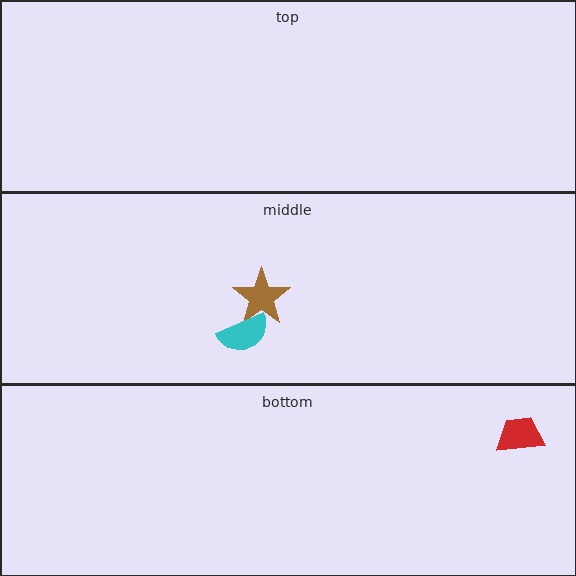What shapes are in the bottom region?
The red trapezoid.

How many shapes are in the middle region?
2.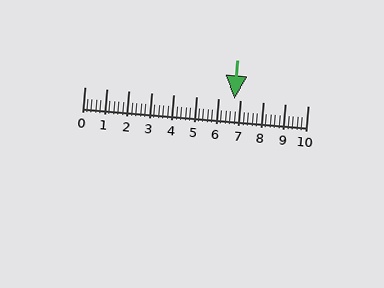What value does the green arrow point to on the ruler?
The green arrow points to approximately 6.7.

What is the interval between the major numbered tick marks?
The major tick marks are spaced 1 units apart.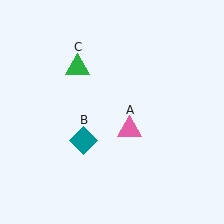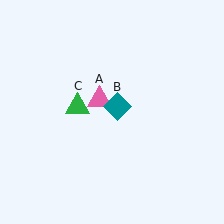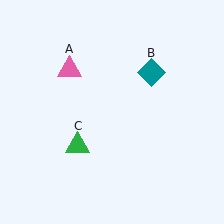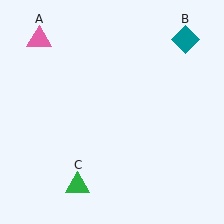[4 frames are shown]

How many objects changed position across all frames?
3 objects changed position: pink triangle (object A), teal diamond (object B), green triangle (object C).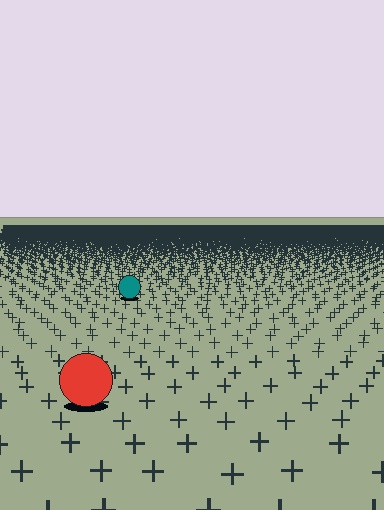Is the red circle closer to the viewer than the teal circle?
Yes. The red circle is closer — you can tell from the texture gradient: the ground texture is coarser near it.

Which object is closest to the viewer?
The red circle is closest. The texture marks near it are larger and more spread out.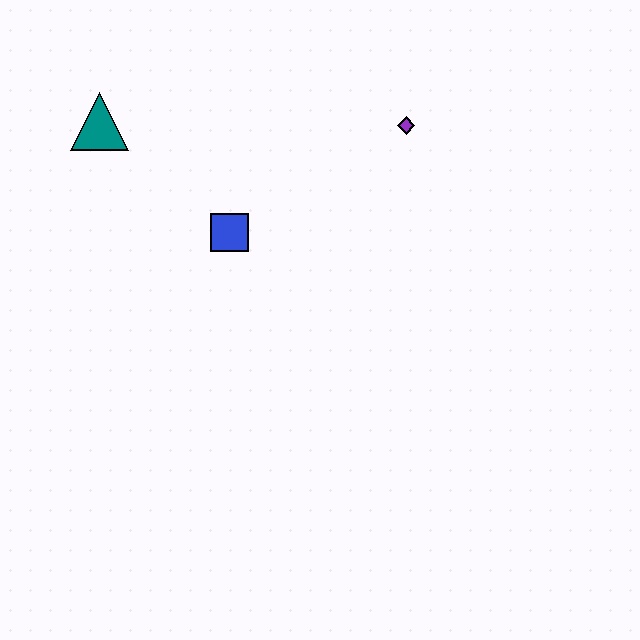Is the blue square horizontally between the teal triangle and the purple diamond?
Yes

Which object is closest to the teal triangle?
The blue square is closest to the teal triangle.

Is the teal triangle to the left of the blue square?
Yes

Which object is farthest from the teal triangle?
The purple diamond is farthest from the teal triangle.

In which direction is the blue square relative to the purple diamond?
The blue square is to the left of the purple diamond.